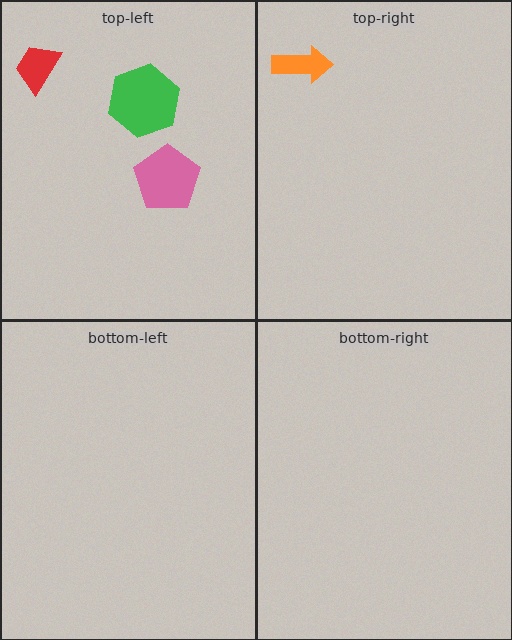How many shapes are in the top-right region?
1.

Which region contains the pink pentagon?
The top-left region.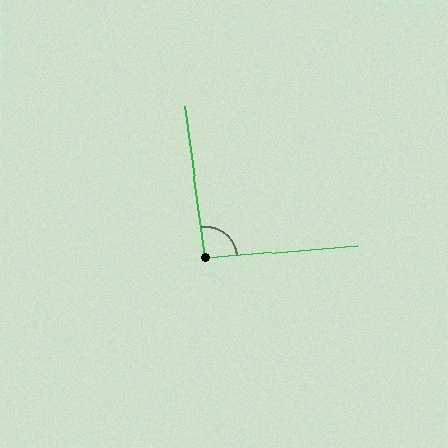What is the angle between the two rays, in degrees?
Approximately 93 degrees.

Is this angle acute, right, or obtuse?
It is approximately a right angle.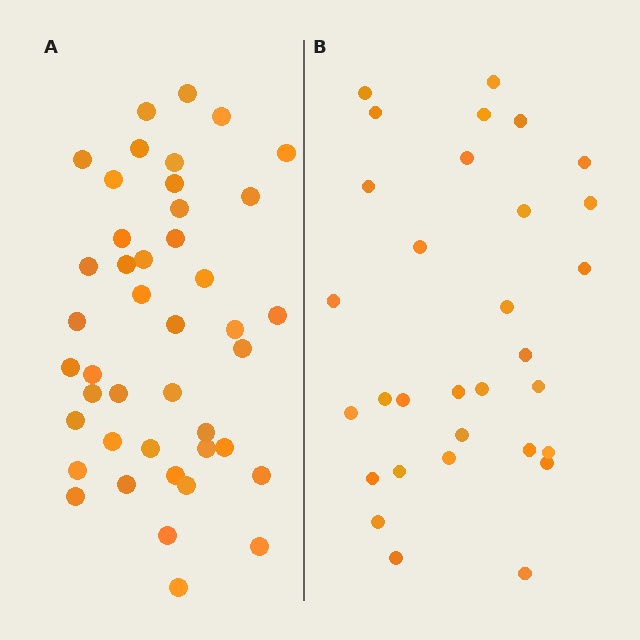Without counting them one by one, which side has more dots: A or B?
Region A (the left region) has more dots.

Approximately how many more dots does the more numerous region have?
Region A has roughly 12 or so more dots than region B.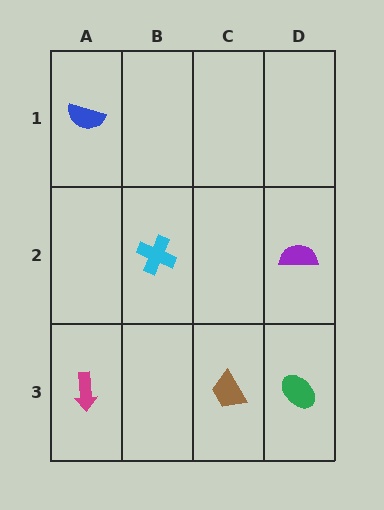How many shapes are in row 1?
1 shape.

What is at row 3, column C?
A brown trapezoid.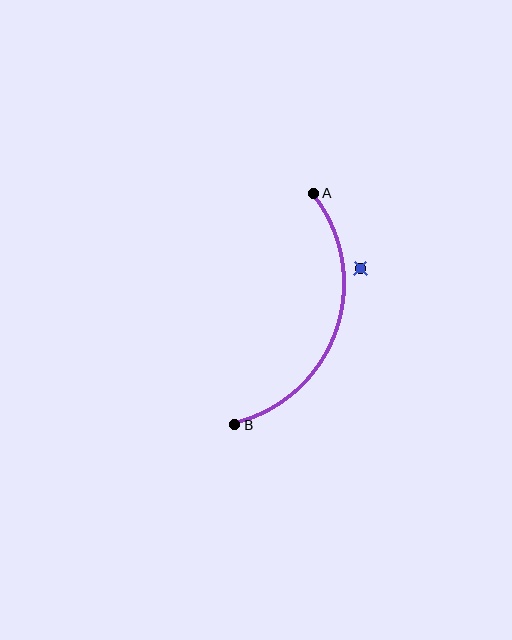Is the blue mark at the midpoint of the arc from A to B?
No — the blue mark does not lie on the arc at all. It sits slightly outside the curve.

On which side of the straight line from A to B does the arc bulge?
The arc bulges to the right of the straight line connecting A and B.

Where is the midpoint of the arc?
The arc midpoint is the point on the curve farthest from the straight line joining A and B. It sits to the right of that line.